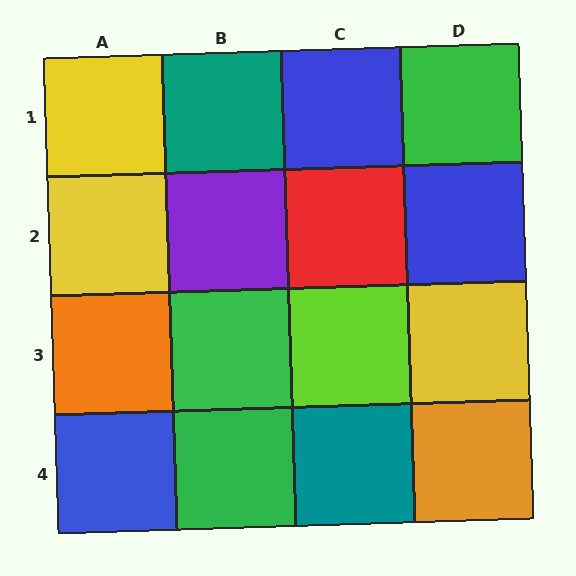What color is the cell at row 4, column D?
Orange.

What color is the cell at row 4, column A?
Blue.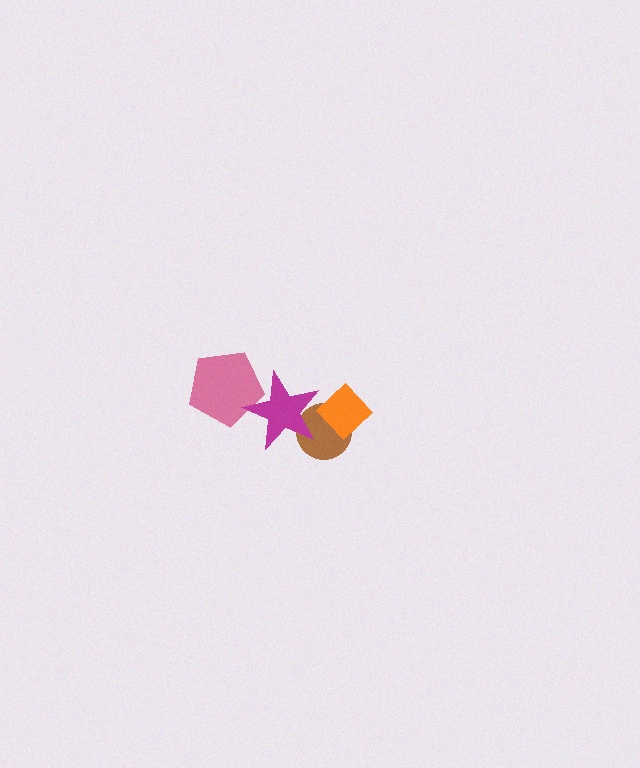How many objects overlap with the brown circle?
2 objects overlap with the brown circle.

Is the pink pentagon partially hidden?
Yes, it is partially covered by another shape.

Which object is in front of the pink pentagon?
The magenta star is in front of the pink pentagon.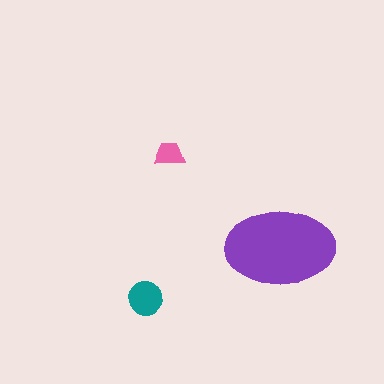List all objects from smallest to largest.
The pink trapezoid, the teal circle, the purple ellipse.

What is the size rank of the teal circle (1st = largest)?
2nd.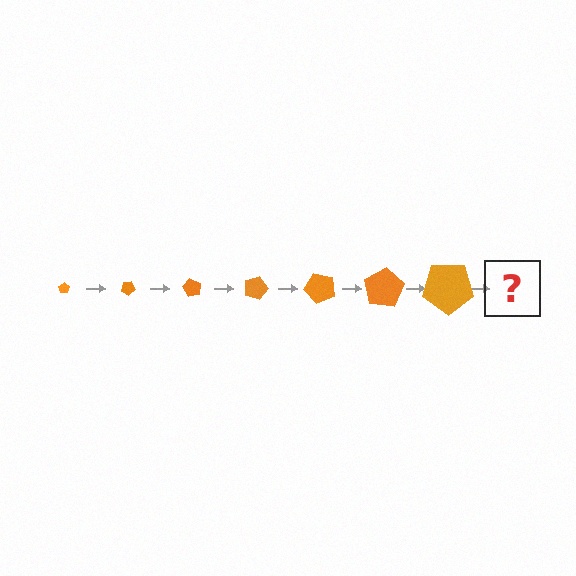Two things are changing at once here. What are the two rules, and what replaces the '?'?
The two rules are that the pentagon grows larger each step and it rotates 30 degrees each step. The '?' should be a pentagon, larger than the previous one and rotated 210 degrees from the start.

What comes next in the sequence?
The next element should be a pentagon, larger than the previous one and rotated 210 degrees from the start.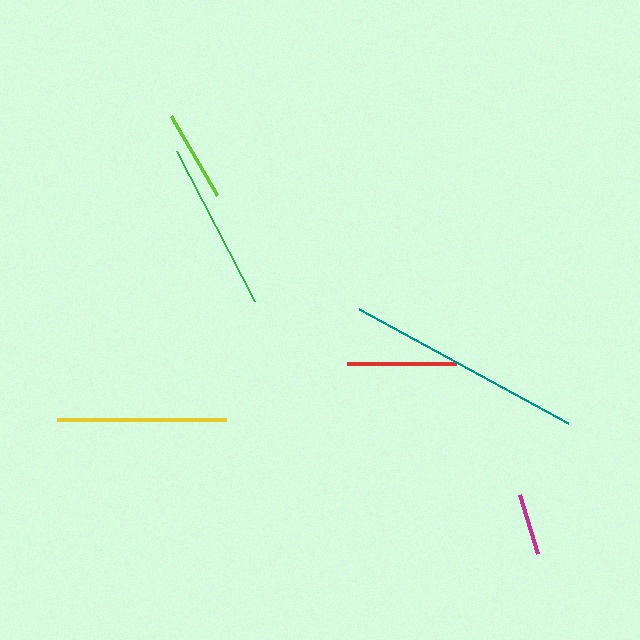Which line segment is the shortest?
The magenta line is the shortest at approximately 62 pixels.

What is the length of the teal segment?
The teal segment is approximately 238 pixels long.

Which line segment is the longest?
The teal line is the longest at approximately 238 pixels.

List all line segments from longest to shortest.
From longest to shortest: teal, yellow, green, red, lime, magenta.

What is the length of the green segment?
The green segment is approximately 169 pixels long.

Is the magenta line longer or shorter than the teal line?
The teal line is longer than the magenta line.